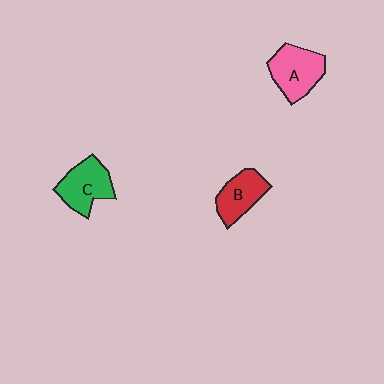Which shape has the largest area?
Shape A (pink).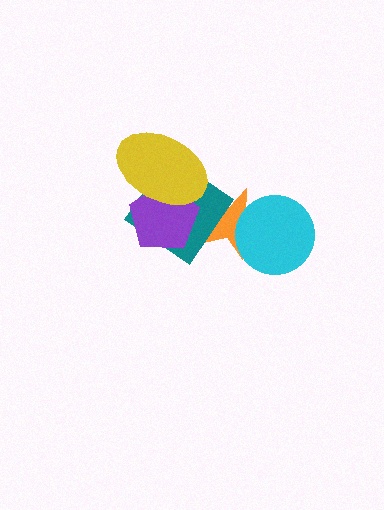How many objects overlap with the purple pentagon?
2 objects overlap with the purple pentagon.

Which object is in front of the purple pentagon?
The yellow ellipse is in front of the purple pentagon.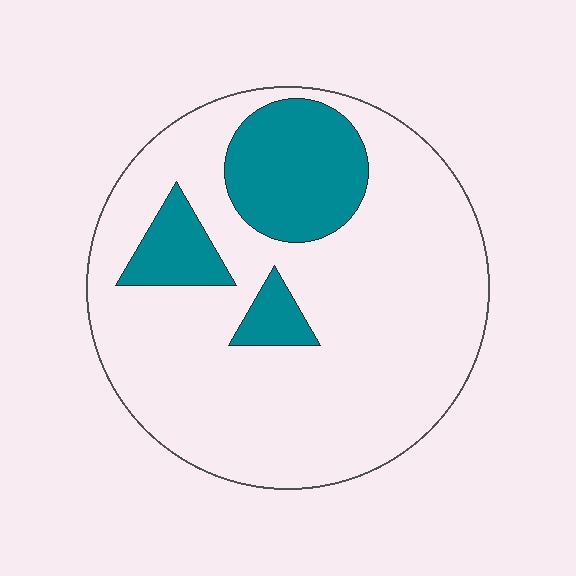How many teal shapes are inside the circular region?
3.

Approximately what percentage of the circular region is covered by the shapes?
Approximately 20%.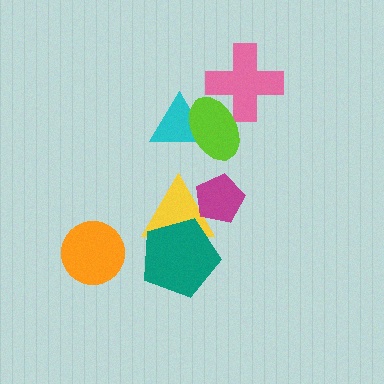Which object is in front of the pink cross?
The lime ellipse is in front of the pink cross.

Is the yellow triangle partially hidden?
Yes, it is partially covered by another shape.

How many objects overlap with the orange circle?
0 objects overlap with the orange circle.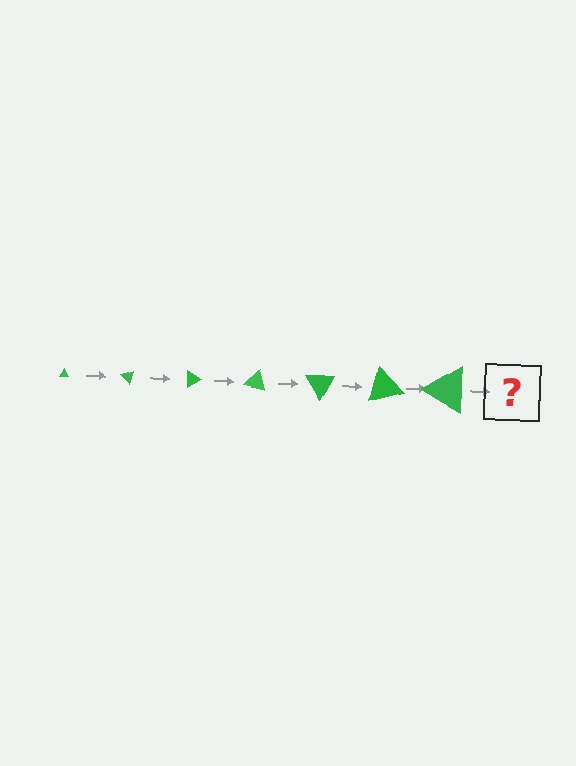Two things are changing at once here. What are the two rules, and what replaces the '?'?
The two rules are that the triangle grows larger each step and it rotates 45 degrees each step. The '?' should be a triangle, larger than the previous one and rotated 315 degrees from the start.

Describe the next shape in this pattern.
It should be a triangle, larger than the previous one and rotated 315 degrees from the start.